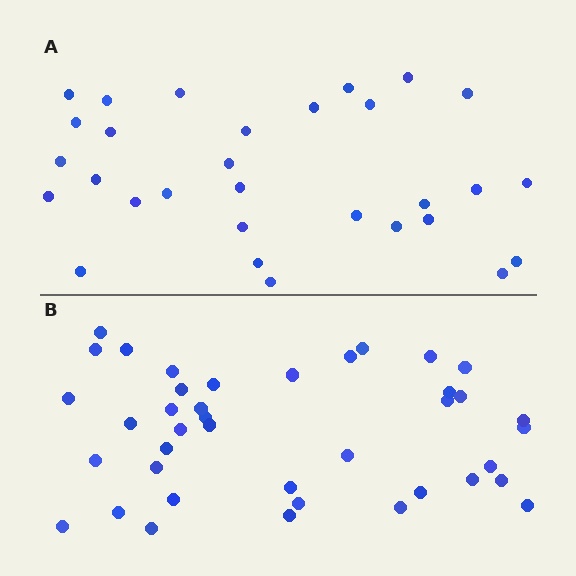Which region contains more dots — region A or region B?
Region B (the bottom region) has more dots.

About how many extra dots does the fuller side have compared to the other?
Region B has roughly 10 or so more dots than region A.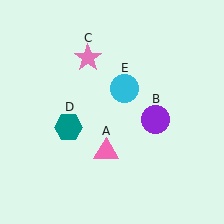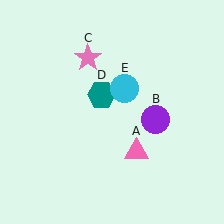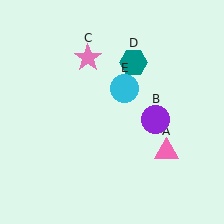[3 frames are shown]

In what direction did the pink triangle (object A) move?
The pink triangle (object A) moved right.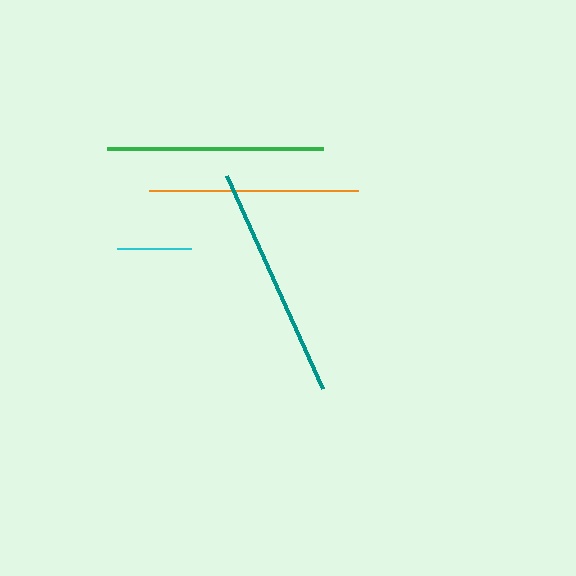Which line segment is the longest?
The teal line is the longest at approximately 234 pixels.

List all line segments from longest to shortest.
From longest to shortest: teal, green, orange, cyan.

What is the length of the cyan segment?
The cyan segment is approximately 74 pixels long.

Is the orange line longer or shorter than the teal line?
The teal line is longer than the orange line.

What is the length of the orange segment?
The orange segment is approximately 209 pixels long.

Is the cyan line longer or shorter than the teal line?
The teal line is longer than the cyan line.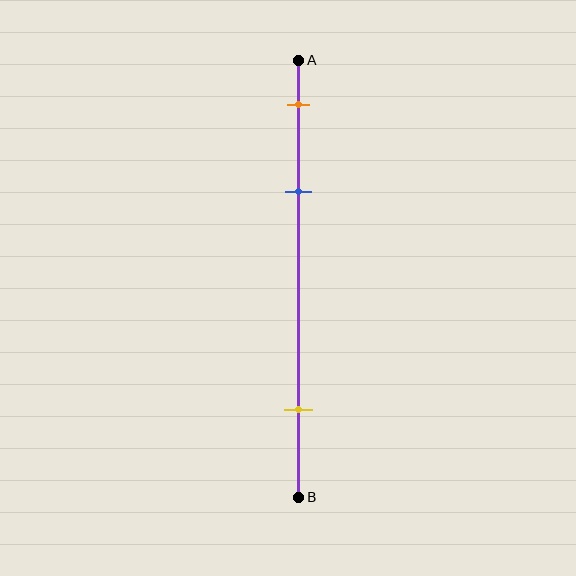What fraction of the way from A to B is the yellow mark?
The yellow mark is approximately 80% (0.8) of the way from A to B.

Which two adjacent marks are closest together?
The orange and blue marks are the closest adjacent pair.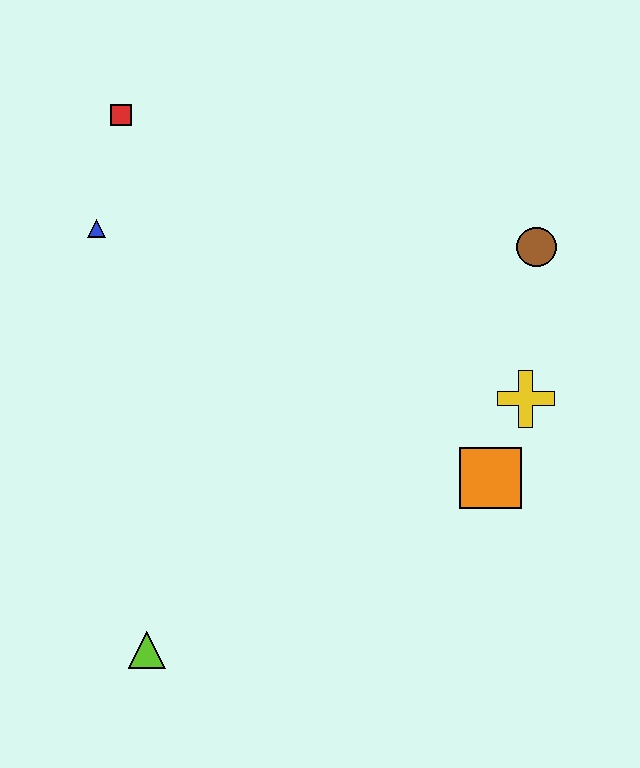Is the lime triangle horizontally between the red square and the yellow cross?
Yes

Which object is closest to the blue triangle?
The red square is closest to the blue triangle.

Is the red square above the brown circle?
Yes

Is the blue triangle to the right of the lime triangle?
No